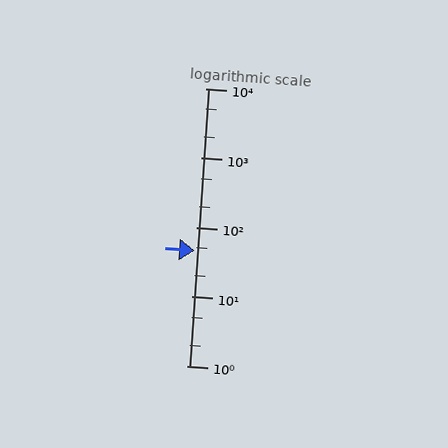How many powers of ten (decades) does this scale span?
The scale spans 4 decades, from 1 to 10000.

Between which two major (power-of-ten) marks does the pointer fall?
The pointer is between 10 and 100.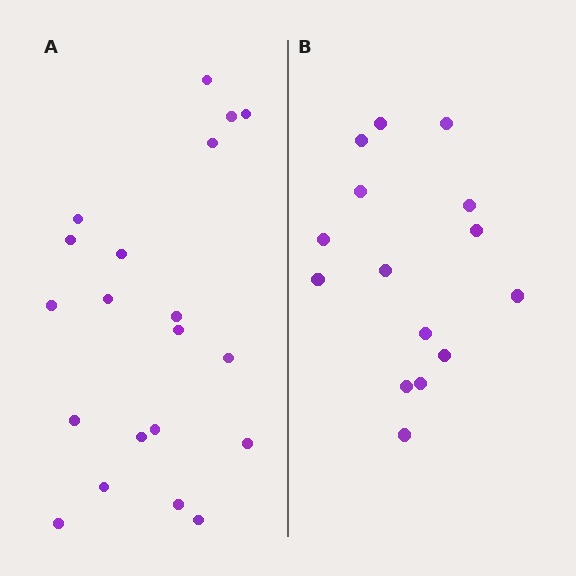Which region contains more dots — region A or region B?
Region A (the left region) has more dots.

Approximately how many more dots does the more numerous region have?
Region A has about 5 more dots than region B.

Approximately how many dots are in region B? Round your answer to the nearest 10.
About 20 dots. (The exact count is 15, which rounds to 20.)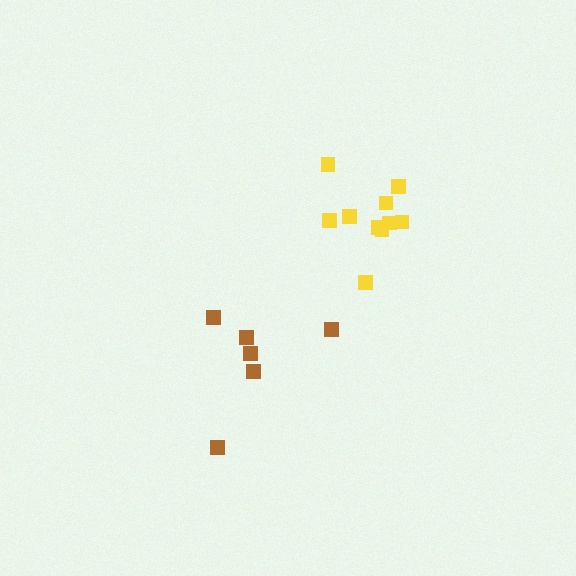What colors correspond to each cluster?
The clusters are colored: yellow, brown.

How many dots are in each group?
Group 1: 10 dots, Group 2: 6 dots (16 total).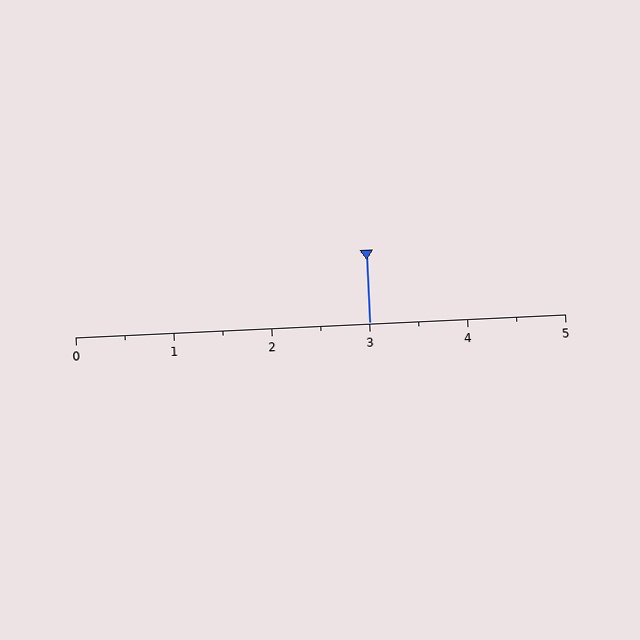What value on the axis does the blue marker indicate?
The marker indicates approximately 3.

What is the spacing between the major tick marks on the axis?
The major ticks are spaced 1 apart.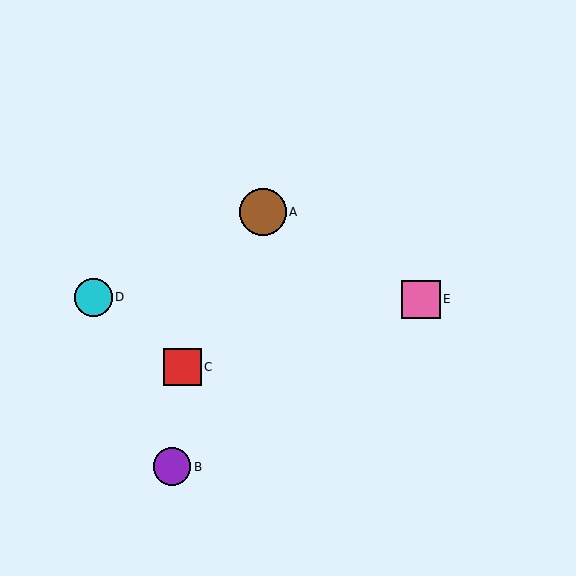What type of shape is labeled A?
Shape A is a brown circle.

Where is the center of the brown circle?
The center of the brown circle is at (263, 212).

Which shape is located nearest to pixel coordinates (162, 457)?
The purple circle (labeled B) at (172, 467) is nearest to that location.